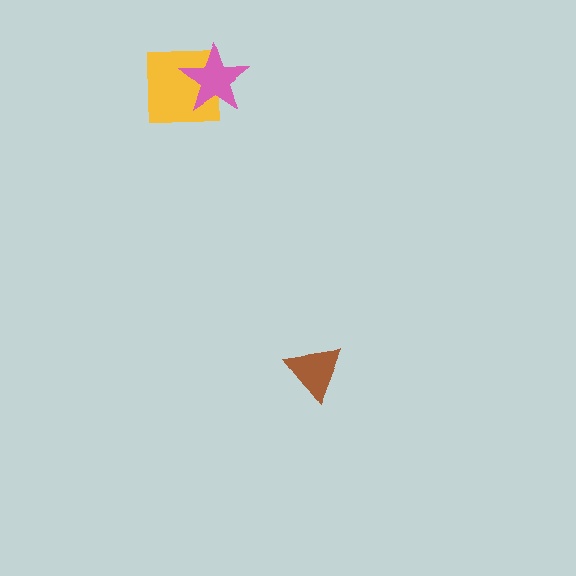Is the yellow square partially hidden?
Yes, it is partially covered by another shape.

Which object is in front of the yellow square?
The pink star is in front of the yellow square.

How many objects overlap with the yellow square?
1 object overlaps with the yellow square.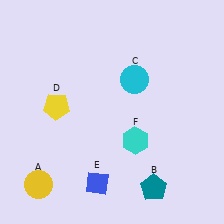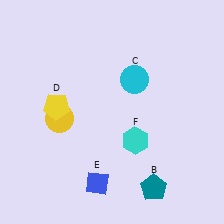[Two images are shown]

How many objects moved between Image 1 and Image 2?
1 object moved between the two images.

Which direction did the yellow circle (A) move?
The yellow circle (A) moved up.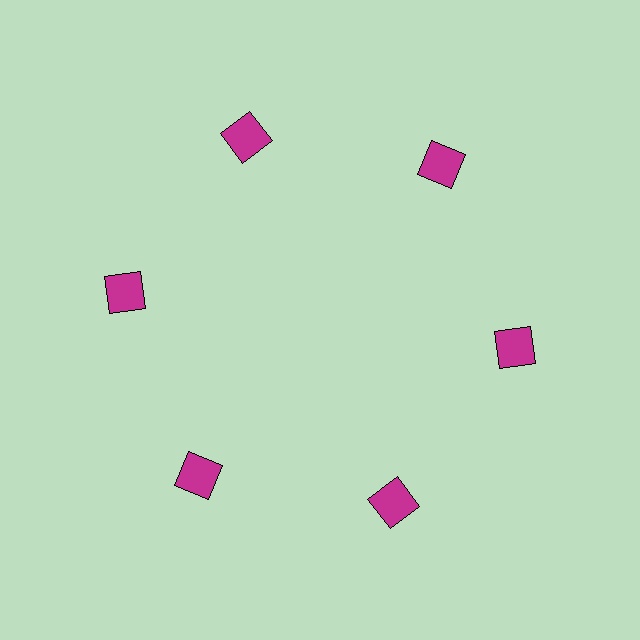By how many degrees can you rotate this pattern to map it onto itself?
The pattern maps onto itself every 60 degrees of rotation.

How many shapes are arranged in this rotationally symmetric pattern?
There are 6 shapes, arranged in 6 groups of 1.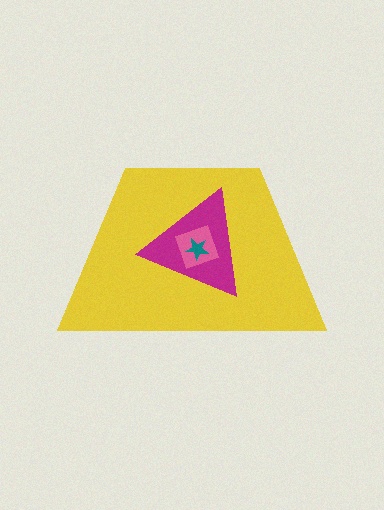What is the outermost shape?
The yellow trapezoid.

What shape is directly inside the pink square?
The teal star.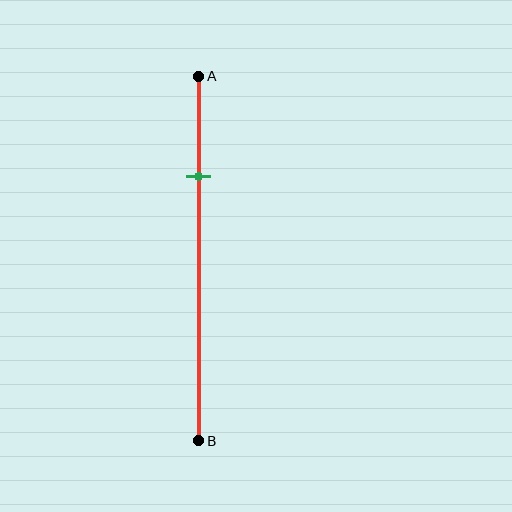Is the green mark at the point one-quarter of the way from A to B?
Yes, the mark is approximately at the one-quarter point.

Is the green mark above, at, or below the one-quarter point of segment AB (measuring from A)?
The green mark is approximately at the one-quarter point of segment AB.